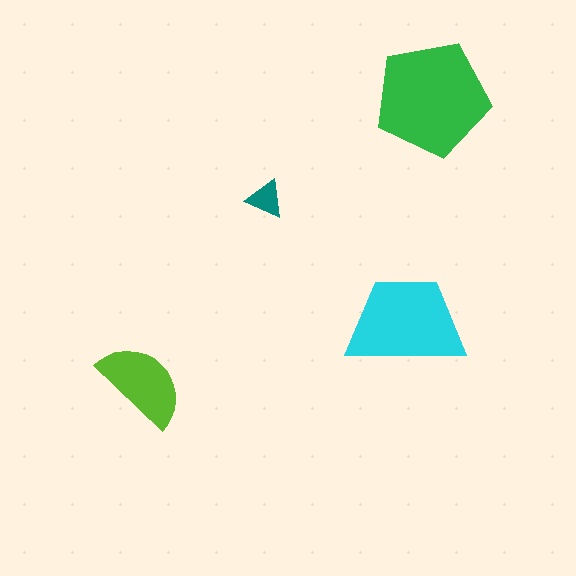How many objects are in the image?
There are 4 objects in the image.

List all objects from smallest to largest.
The teal triangle, the lime semicircle, the cyan trapezoid, the green pentagon.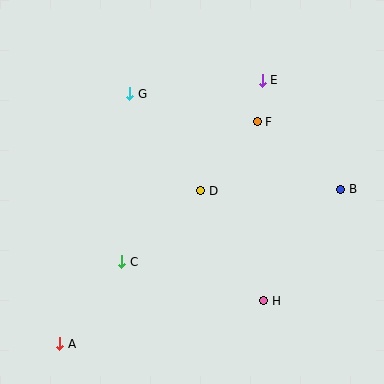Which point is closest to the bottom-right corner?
Point H is closest to the bottom-right corner.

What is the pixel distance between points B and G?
The distance between B and G is 231 pixels.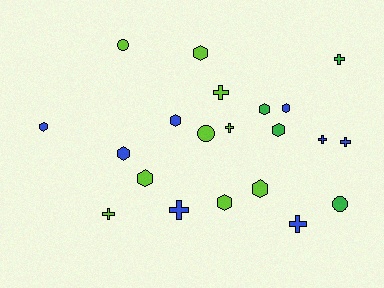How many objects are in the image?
There are 21 objects.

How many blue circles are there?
There are no blue circles.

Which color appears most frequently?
Lime, with 9 objects.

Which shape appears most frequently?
Hexagon, with 10 objects.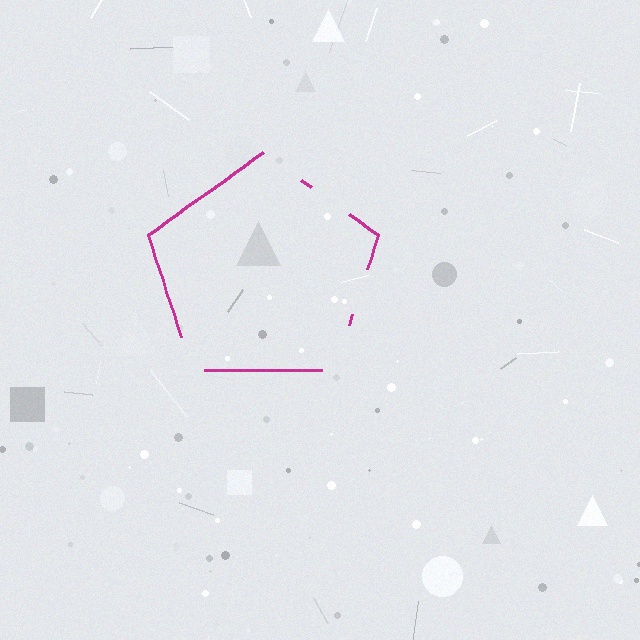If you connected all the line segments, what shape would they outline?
They would outline a pentagon.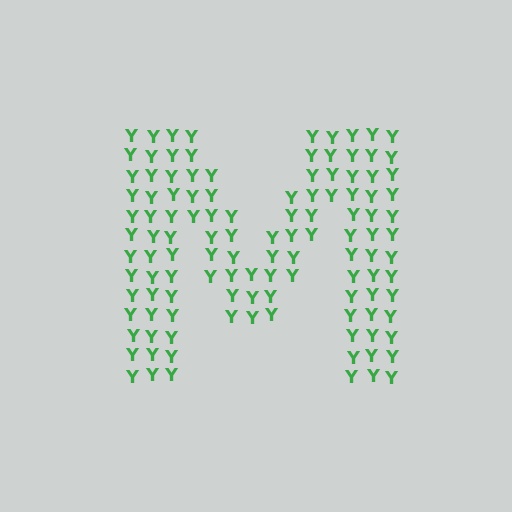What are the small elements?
The small elements are letter Y's.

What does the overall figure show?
The overall figure shows the letter M.